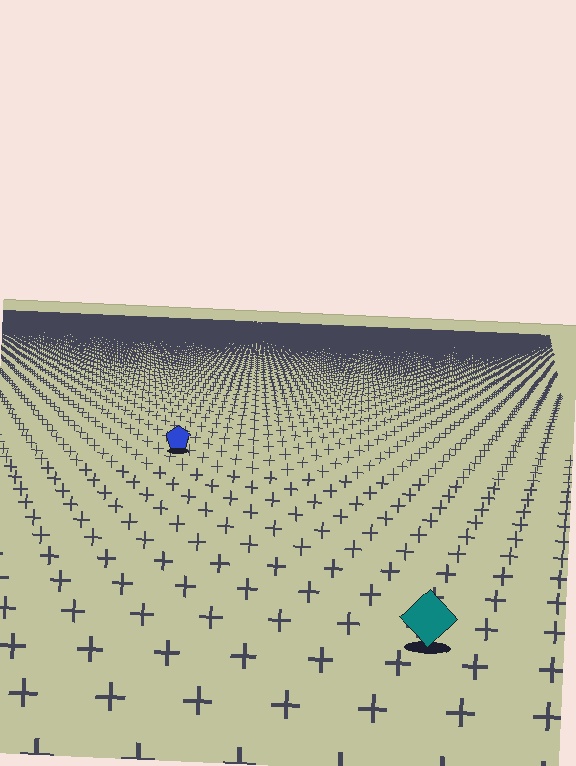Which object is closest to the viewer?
The teal diamond is closest. The texture marks near it are larger and more spread out.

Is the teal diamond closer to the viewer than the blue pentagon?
Yes. The teal diamond is closer — you can tell from the texture gradient: the ground texture is coarser near it.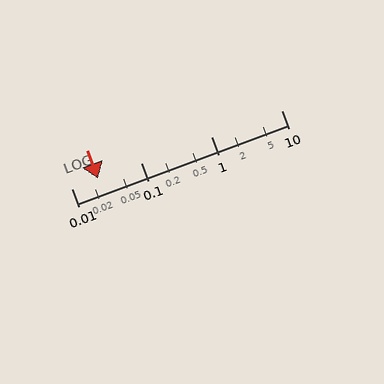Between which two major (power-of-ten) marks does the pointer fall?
The pointer is between 0.01 and 0.1.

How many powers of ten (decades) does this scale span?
The scale spans 3 decades, from 0.01 to 10.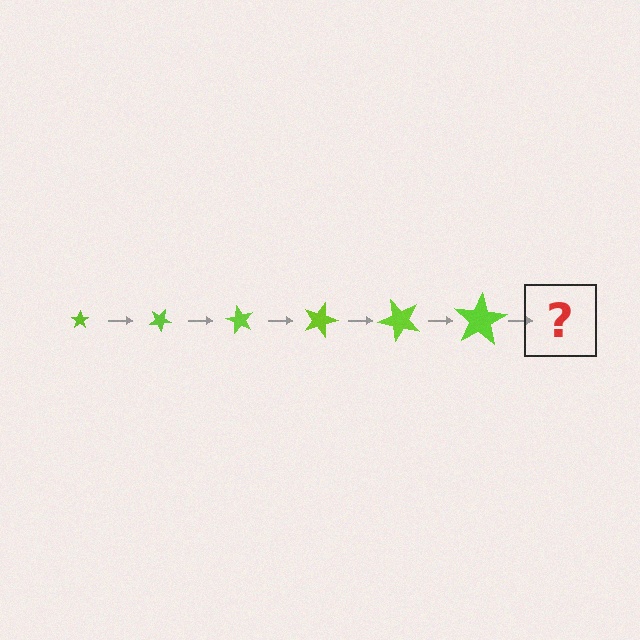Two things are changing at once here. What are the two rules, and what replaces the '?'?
The two rules are that the star grows larger each step and it rotates 30 degrees each step. The '?' should be a star, larger than the previous one and rotated 180 degrees from the start.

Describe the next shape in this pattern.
It should be a star, larger than the previous one and rotated 180 degrees from the start.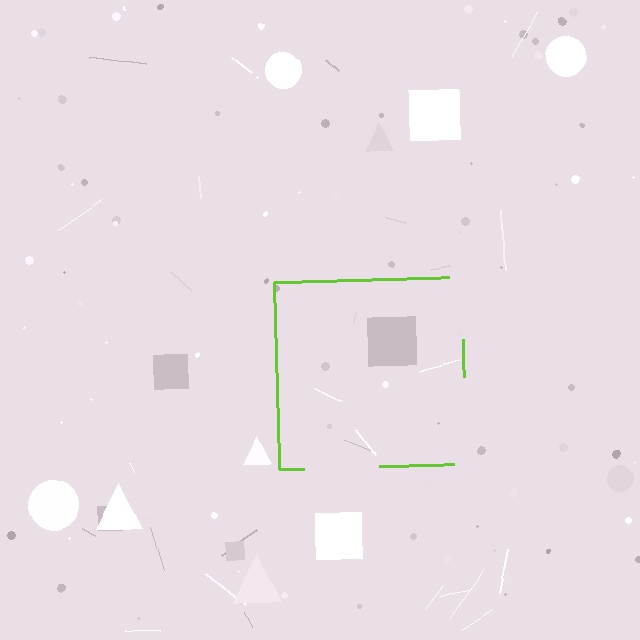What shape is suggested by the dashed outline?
The dashed outline suggests a square.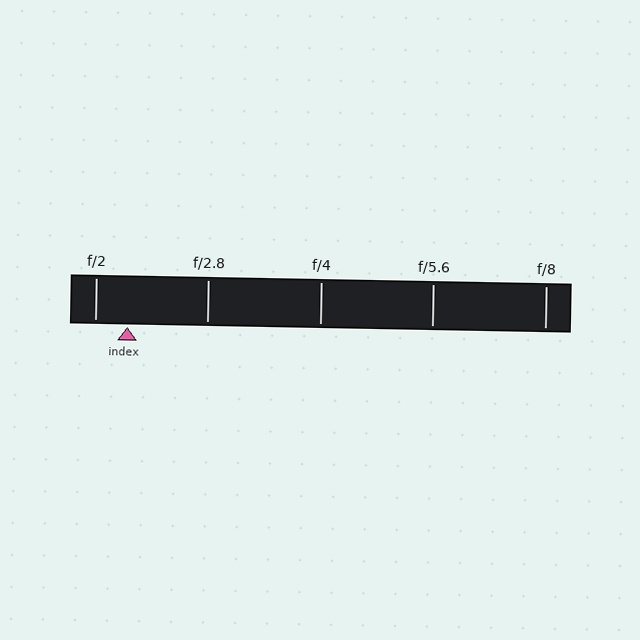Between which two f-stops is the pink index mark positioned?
The index mark is between f/2 and f/2.8.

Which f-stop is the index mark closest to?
The index mark is closest to f/2.